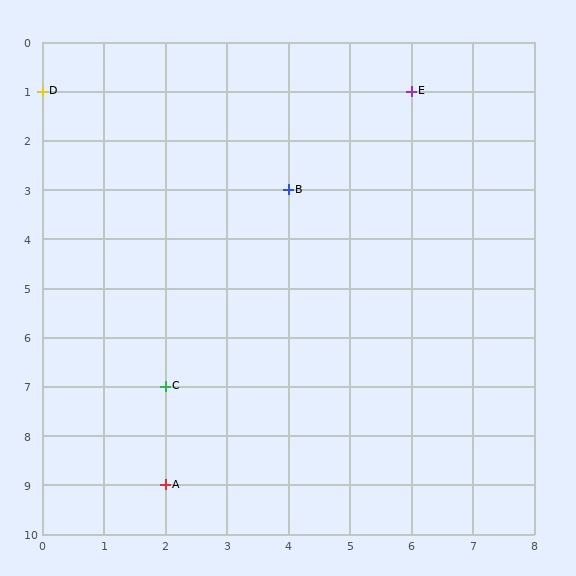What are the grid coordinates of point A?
Point A is at grid coordinates (2, 9).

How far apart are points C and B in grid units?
Points C and B are 2 columns and 4 rows apart (about 4.5 grid units diagonally).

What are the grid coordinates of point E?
Point E is at grid coordinates (6, 1).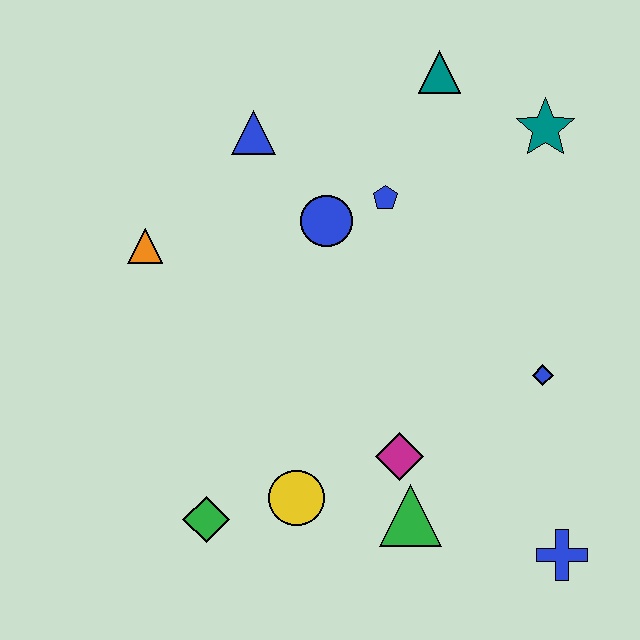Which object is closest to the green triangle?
The magenta diamond is closest to the green triangle.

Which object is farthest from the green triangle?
The teal triangle is farthest from the green triangle.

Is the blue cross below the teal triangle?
Yes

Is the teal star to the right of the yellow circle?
Yes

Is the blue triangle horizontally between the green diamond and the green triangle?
Yes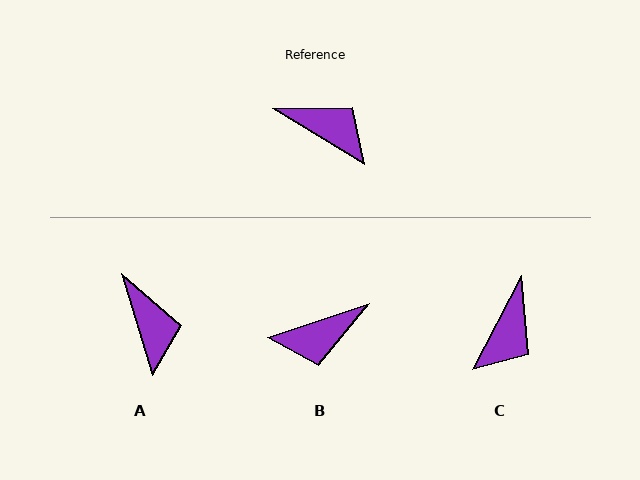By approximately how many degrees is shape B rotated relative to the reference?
Approximately 131 degrees clockwise.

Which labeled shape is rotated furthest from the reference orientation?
B, about 131 degrees away.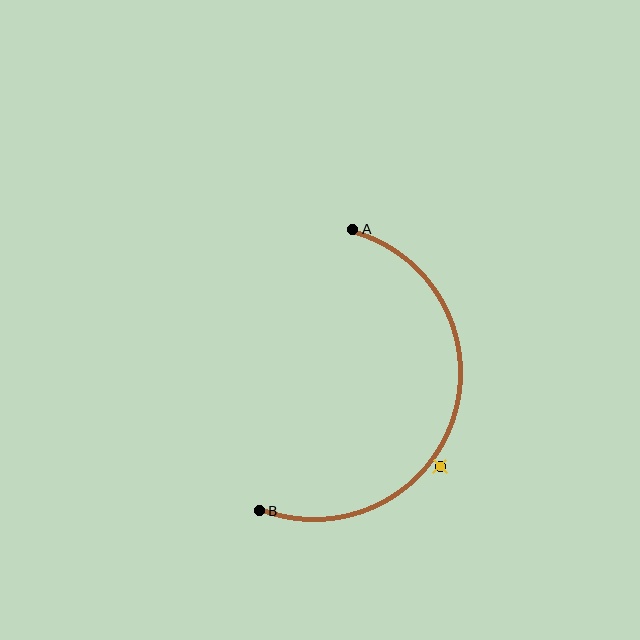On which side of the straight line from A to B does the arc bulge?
The arc bulges to the right of the straight line connecting A and B.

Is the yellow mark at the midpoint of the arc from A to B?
No — the yellow mark does not lie on the arc at all. It sits slightly outside the curve.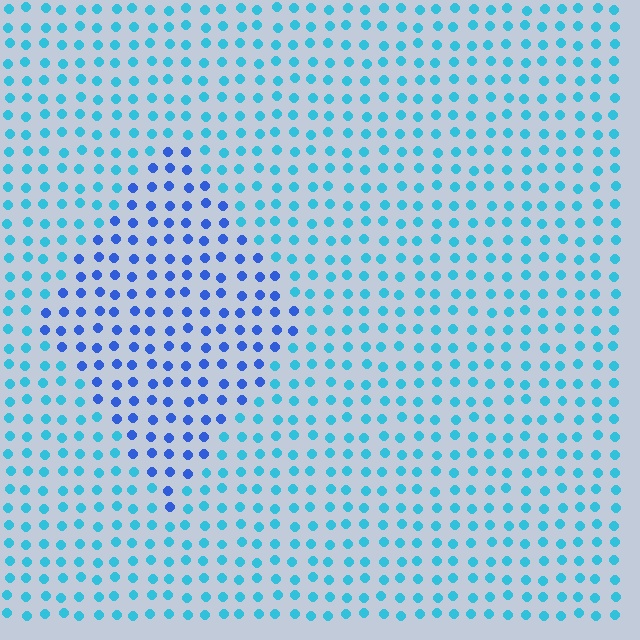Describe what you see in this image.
The image is filled with small cyan elements in a uniform arrangement. A diamond-shaped region is visible where the elements are tinted to a slightly different hue, forming a subtle color boundary.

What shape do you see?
I see a diamond.